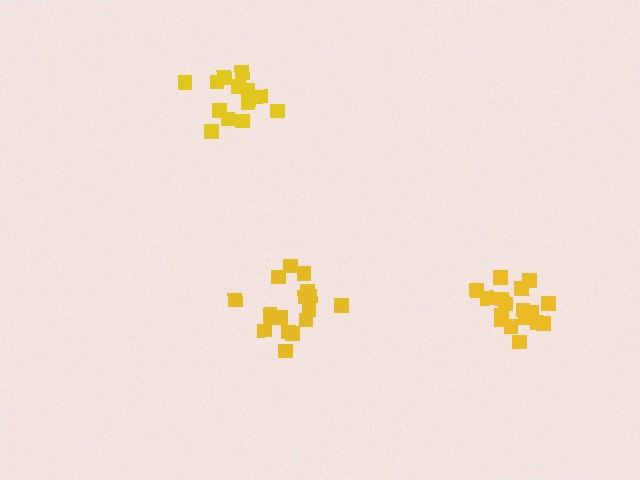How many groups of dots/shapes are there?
There are 3 groups.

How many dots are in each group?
Group 1: 17 dots, Group 2: 17 dots, Group 3: 14 dots (48 total).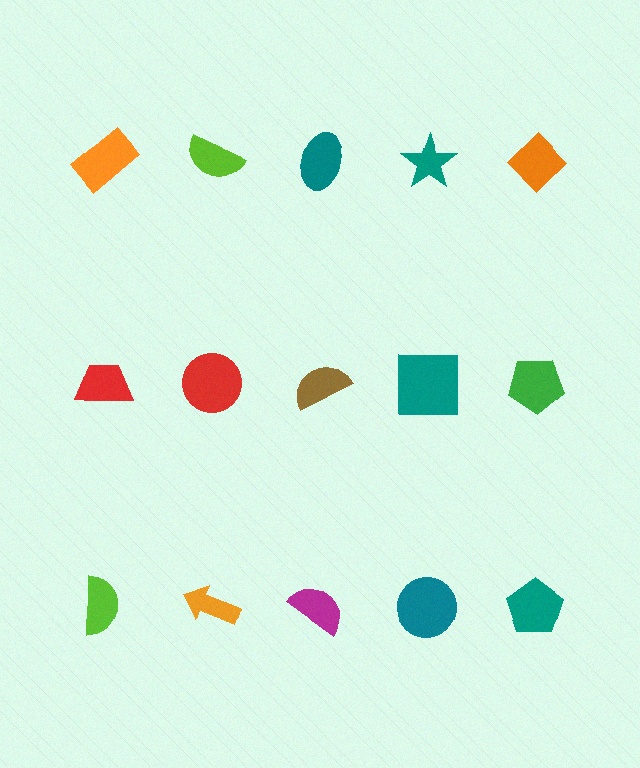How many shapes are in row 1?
5 shapes.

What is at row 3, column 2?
An orange arrow.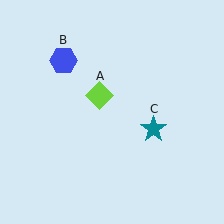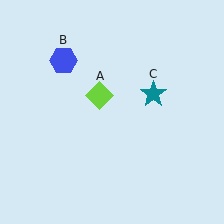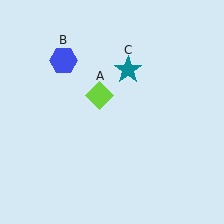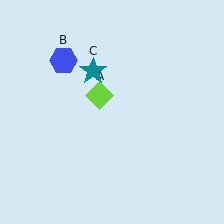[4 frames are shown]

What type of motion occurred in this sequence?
The teal star (object C) rotated counterclockwise around the center of the scene.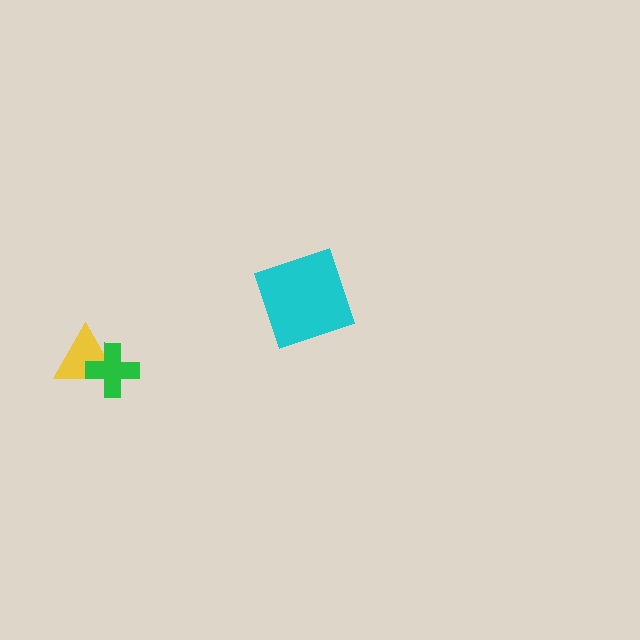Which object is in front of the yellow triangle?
The green cross is in front of the yellow triangle.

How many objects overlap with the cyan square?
0 objects overlap with the cyan square.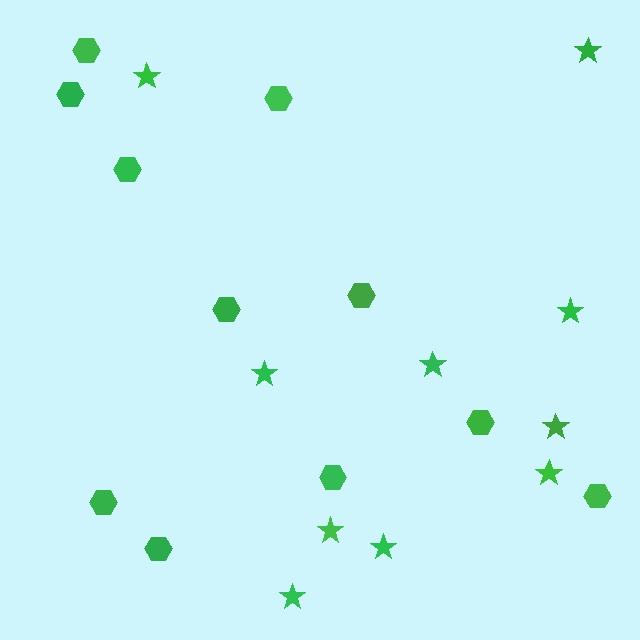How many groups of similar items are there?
There are 2 groups: one group of hexagons (11) and one group of stars (10).